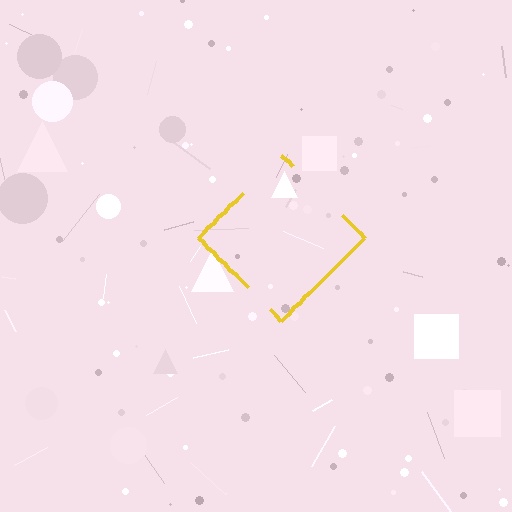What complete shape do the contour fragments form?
The contour fragments form a diamond.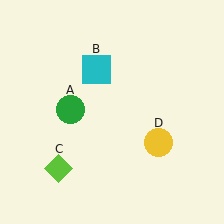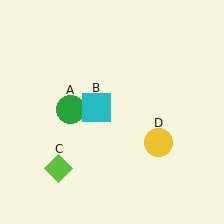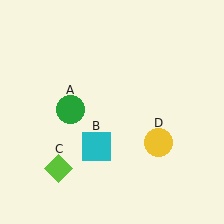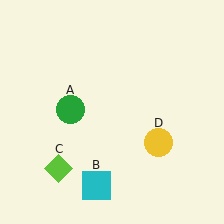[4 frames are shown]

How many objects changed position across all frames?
1 object changed position: cyan square (object B).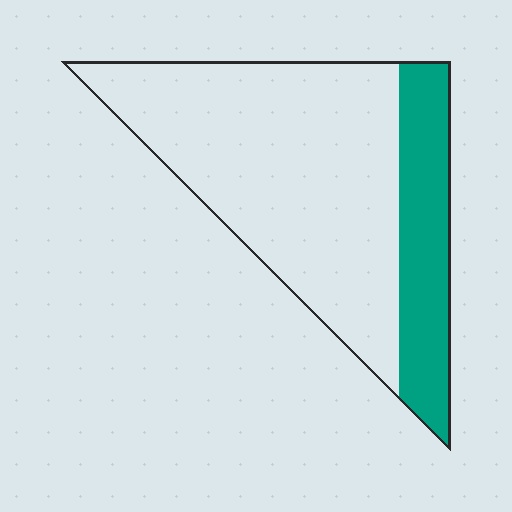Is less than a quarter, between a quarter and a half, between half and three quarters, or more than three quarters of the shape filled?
Less than a quarter.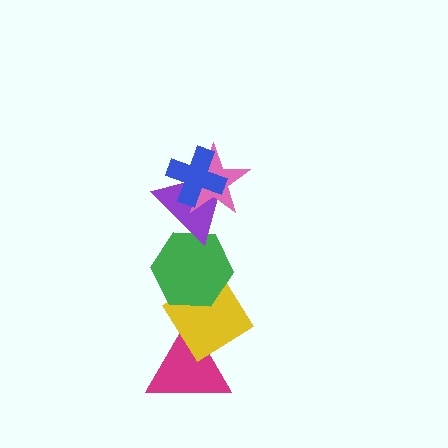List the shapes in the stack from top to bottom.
From top to bottom: the blue cross, the pink star, the purple triangle, the green hexagon, the yellow diamond, the magenta triangle.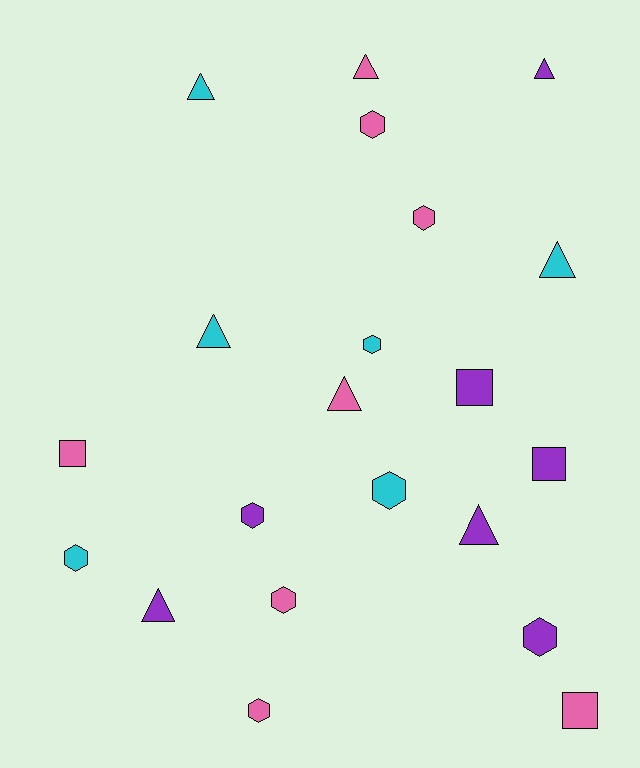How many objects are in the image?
There are 21 objects.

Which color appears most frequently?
Pink, with 8 objects.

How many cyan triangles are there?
There are 3 cyan triangles.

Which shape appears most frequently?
Hexagon, with 9 objects.